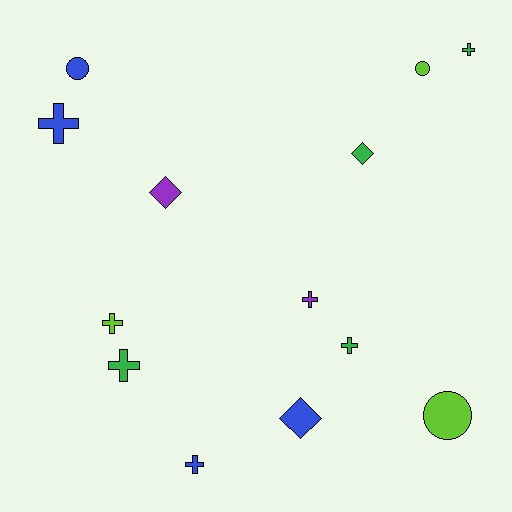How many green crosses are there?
There are 3 green crosses.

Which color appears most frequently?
Green, with 4 objects.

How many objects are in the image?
There are 13 objects.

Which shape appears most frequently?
Cross, with 7 objects.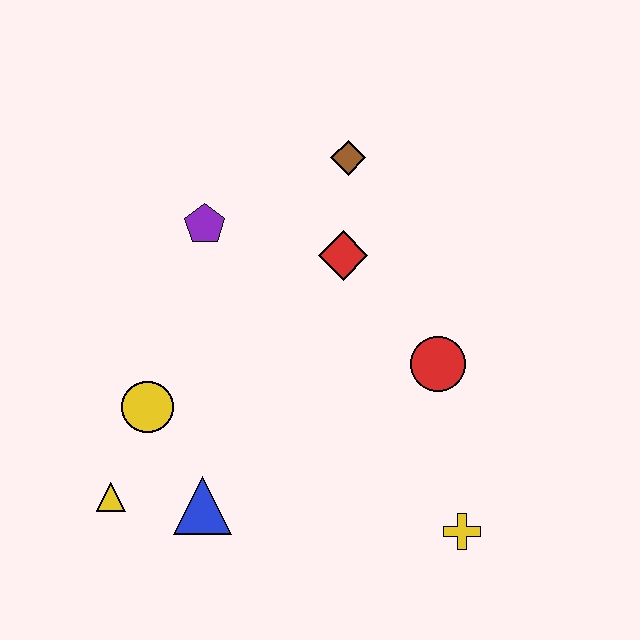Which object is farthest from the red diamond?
The yellow triangle is farthest from the red diamond.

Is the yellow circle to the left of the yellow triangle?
No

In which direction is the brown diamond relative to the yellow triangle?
The brown diamond is above the yellow triangle.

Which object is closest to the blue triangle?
The yellow triangle is closest to the blue triangle.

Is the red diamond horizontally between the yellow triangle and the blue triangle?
No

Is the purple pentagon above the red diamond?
Yes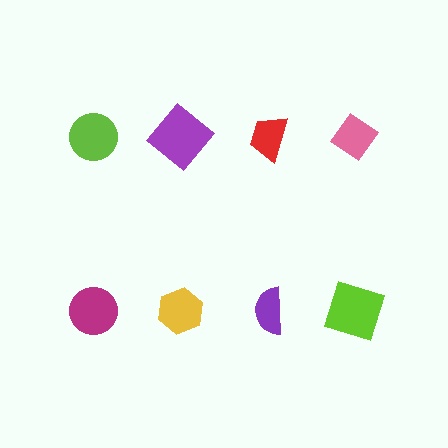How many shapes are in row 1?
4 shapes.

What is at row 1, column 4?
A pink diamond.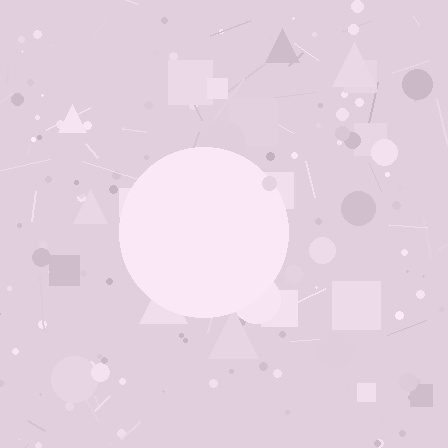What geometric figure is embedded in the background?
A circle is embedded in the background.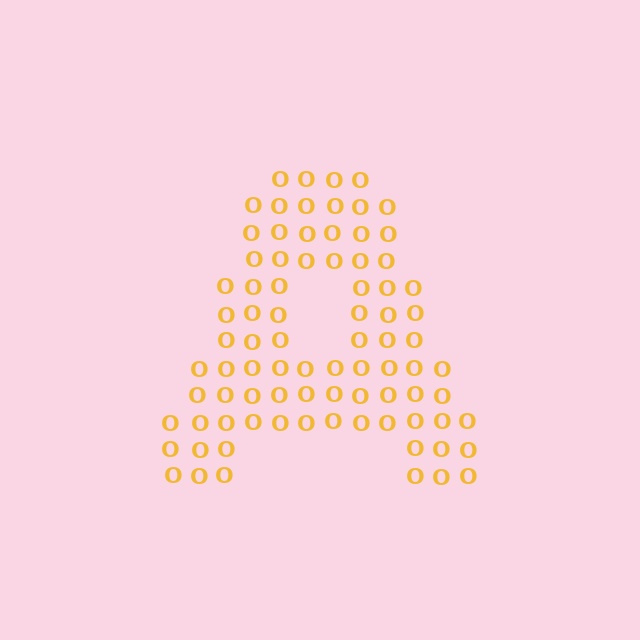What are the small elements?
The small elements are letter O's.